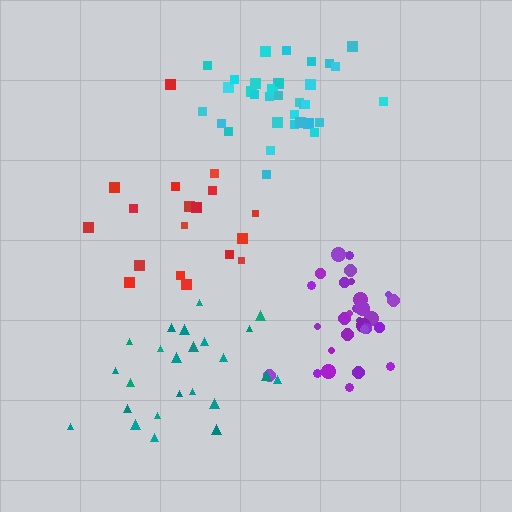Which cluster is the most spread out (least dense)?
Red.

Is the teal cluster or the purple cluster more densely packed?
Purple.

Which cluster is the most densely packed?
Cyan.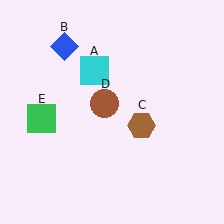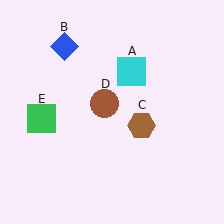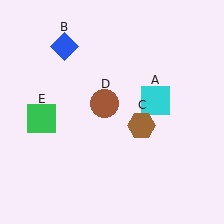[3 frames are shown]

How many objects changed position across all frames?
1 object changed position: cyan square (object A).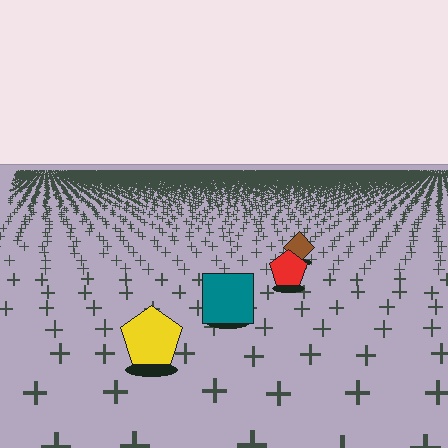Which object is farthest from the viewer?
The brown diamond is farthest from the viewer. It appears smaller and the ground texture around it is denser.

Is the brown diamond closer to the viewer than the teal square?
No. The teal square is closer — you can tell from the texture gradient: the ground texture is coarser near it.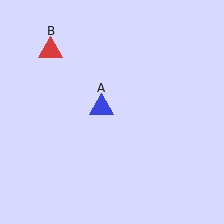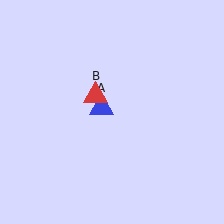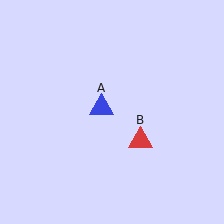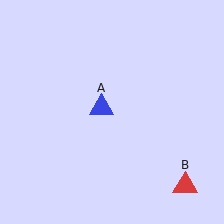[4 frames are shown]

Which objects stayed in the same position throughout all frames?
Blue triangle (object A) remained stationary.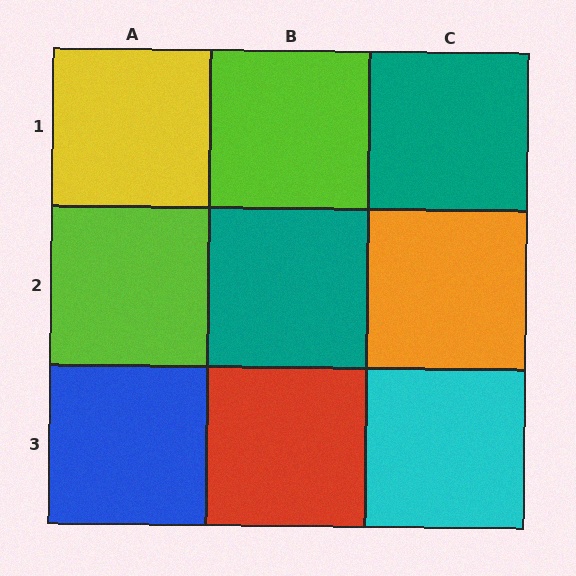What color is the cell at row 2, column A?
Lime.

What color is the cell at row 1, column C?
Teal.